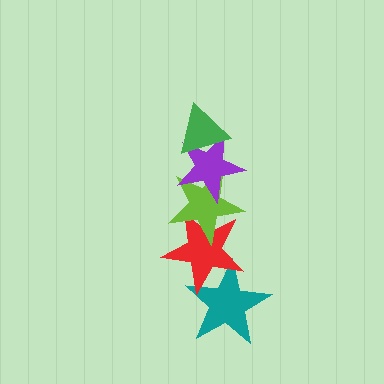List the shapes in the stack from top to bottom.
From top to bottom: the green triangle, the purple star, the lime star, the red star, the teal star.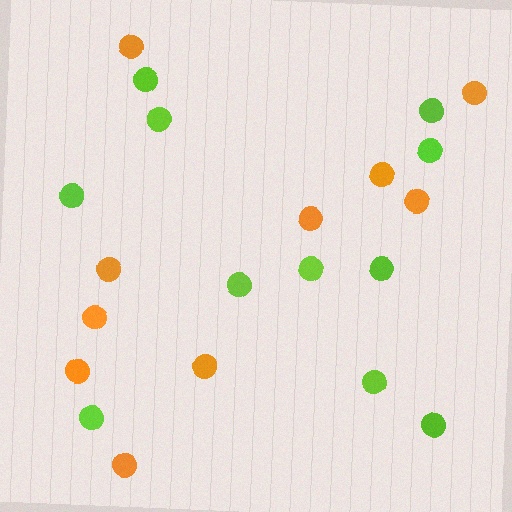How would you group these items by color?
There are 2 groups: one group of orange circles (10) and one group of lime circles (11).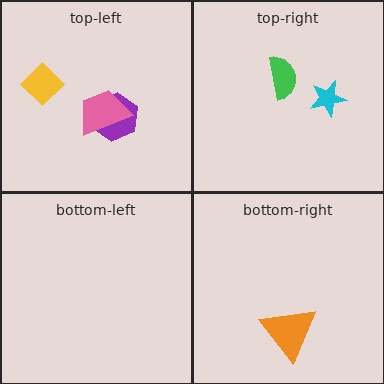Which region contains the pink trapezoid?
The top-left region.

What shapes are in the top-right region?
The green semicircle, the cyan star.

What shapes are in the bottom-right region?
The orange triangle.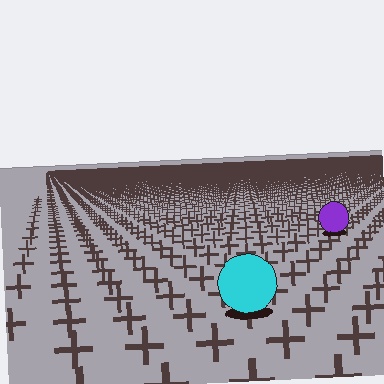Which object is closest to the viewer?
The cyan circle is closest. The texture marks near it are larger and more spread out.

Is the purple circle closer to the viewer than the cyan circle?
No. The cyan circle is closer — you can tell from the texture gradient: the ground texture is coarser near it.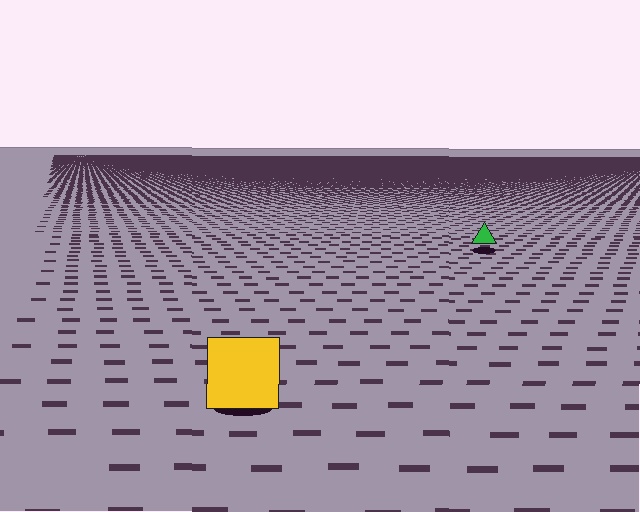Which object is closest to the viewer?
The yellow square is closest. The texture marks near it are larger and more spread out.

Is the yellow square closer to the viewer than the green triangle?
Yes. The yellow square is closer — you can tell from the texture gradient: the ground texture is coarser near it.